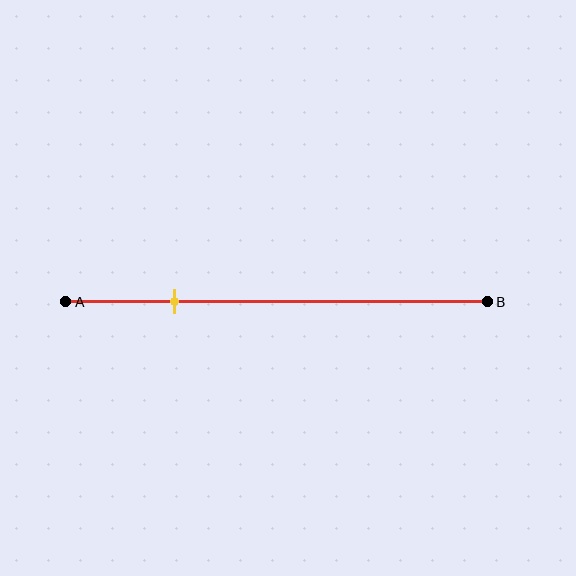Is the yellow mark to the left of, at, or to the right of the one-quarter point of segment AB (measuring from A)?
The yellow mark is approximately at the one-quarter point of segment AB.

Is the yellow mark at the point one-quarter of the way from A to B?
Yes, the mark is approximately at the one-quarter point.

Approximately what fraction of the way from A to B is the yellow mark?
The yellow mark is approximately 25% of the way from A to B.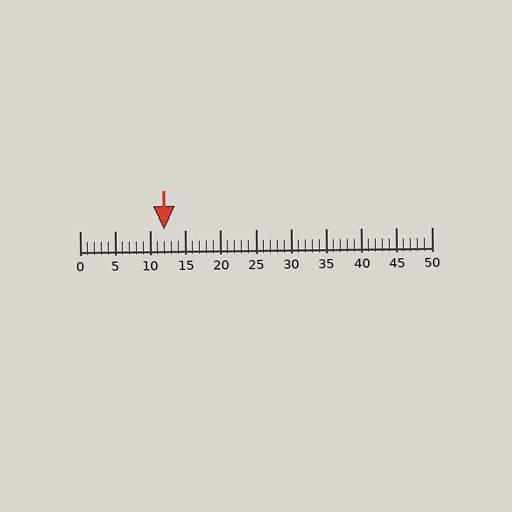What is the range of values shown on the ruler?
The ruler shows values from 0 to 50.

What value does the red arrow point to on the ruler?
The red arrow points to approximately 12.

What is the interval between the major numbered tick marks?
The major tick marks are spaced 5 units apart.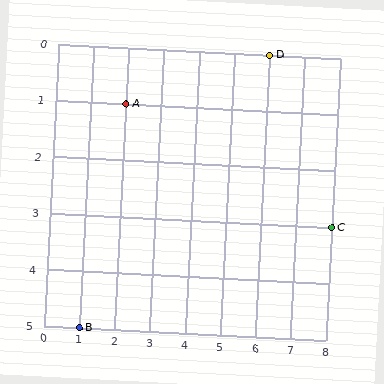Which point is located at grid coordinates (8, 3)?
Point C is at (8, 3).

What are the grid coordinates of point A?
Point A is at grid coordinates (2, 1).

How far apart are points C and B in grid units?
Points C and B are 7 columns and 2 rows apart (about 7.3 grid units diagonally).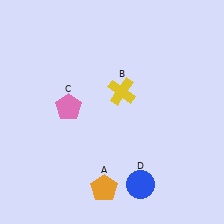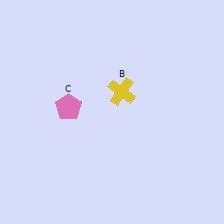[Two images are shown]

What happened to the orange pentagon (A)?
The orange pentagon (A) was removed in Image 2. It was in the bottom-left area of Image 1.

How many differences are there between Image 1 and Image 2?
There are 2 differences between the two images.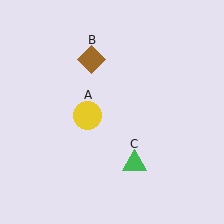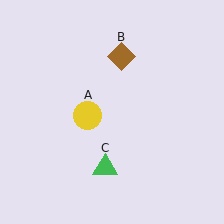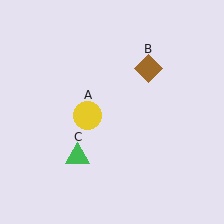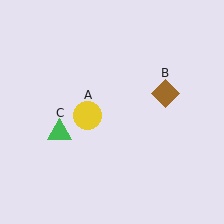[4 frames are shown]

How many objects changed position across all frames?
2 objects changed position: brown diamond (object B), green triangle (object C).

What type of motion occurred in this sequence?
The brown diamond (object B), green triangle (object C) rotated clockwise around the center of the scene.